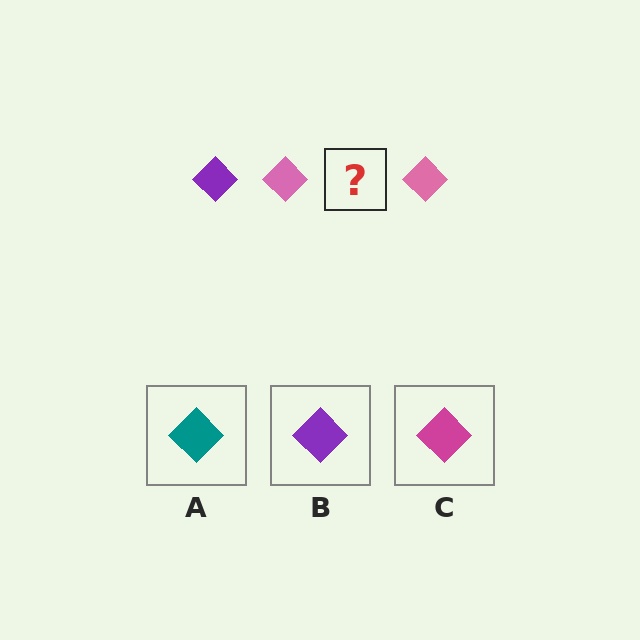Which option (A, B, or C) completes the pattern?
B.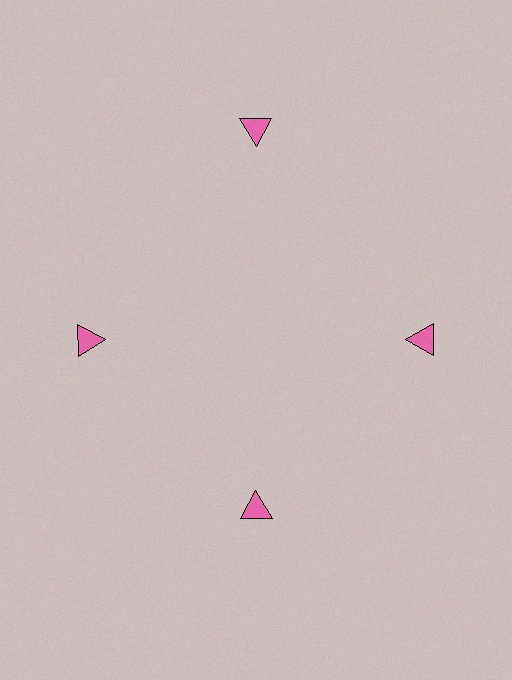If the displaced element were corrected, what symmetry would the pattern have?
It would have 4-fold rotational symmetry — the pattern would map onto itself every 90 degrees.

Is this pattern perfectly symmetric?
No. The 4 pink triangles are arranged in a ring, but one element near the 12 o'clock position is pushed outward from the center, breaking the 4-fold rotational symmetry.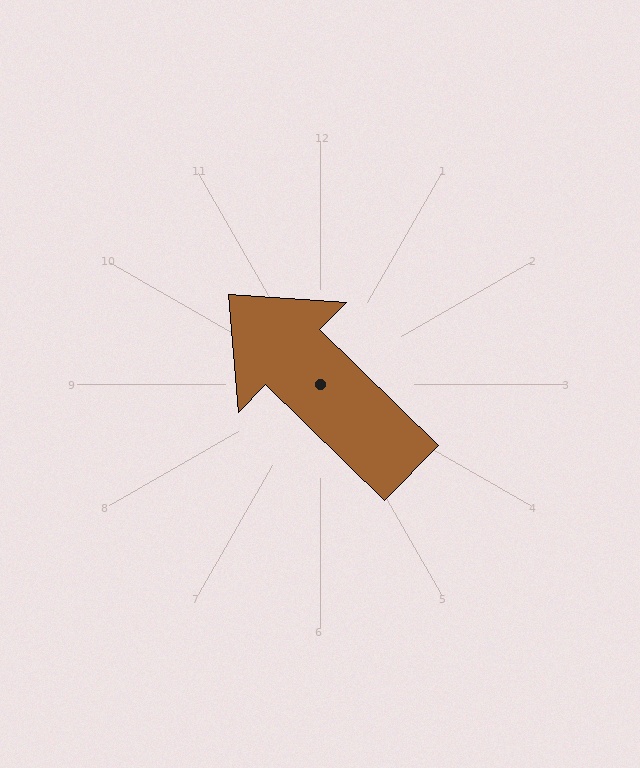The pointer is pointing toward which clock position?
Roughly 10 o'clock.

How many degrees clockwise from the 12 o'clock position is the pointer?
Approximately 314 degrees.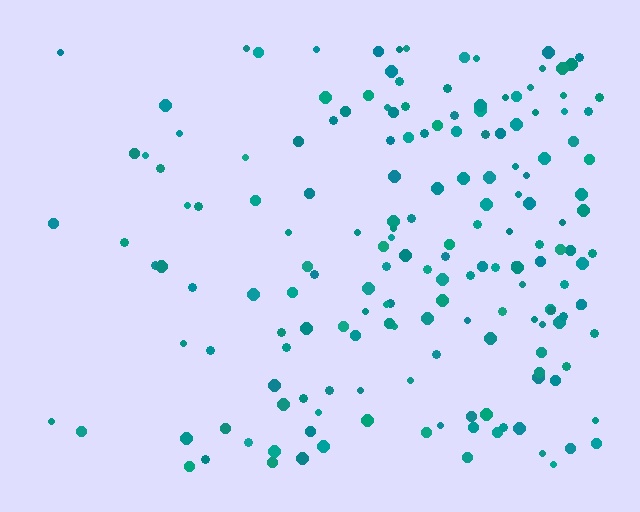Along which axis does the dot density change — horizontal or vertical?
Horizontal.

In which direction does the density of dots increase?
From left to right, with the right side densest.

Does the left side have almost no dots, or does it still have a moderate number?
Still a moderate number, just noticeably fewer than the right.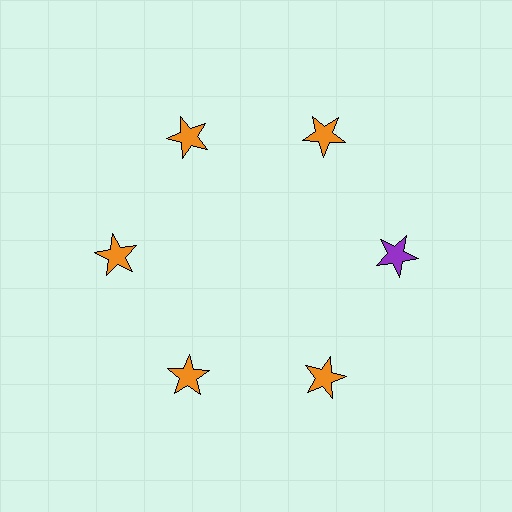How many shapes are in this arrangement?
There are 6 shapes arranged in a ring pattern.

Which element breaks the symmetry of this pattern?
The purple star at roughly the 3 o'clock position breaks the symmetry. All other shapes are orange stars.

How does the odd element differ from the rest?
It has a different color: purple instead of orange.